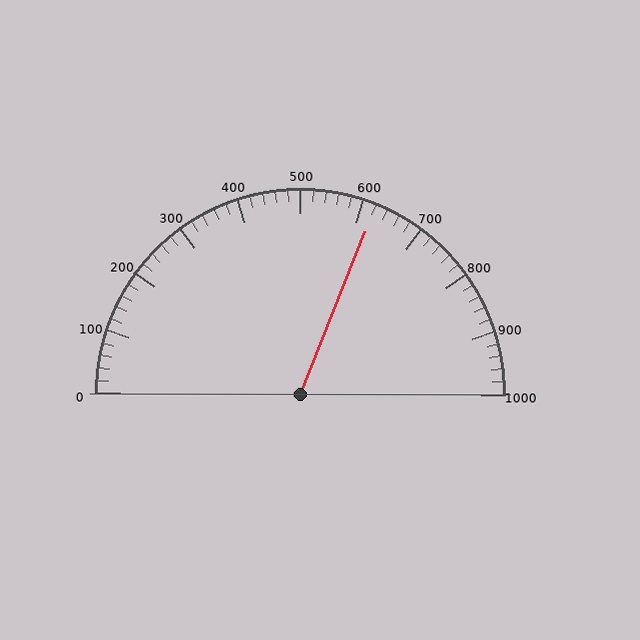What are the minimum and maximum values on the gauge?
The gauge ranges from 0 to 1000.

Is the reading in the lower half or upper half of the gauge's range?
The reading is in the upper half of the range (0 to 1000).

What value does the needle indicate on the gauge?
The needle indicates approximately 620.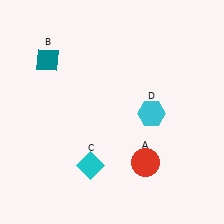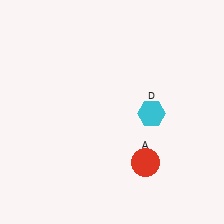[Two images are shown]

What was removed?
The cyan diamond (C), the teal diamond (B) were removed in Image 2.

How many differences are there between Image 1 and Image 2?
There are 2 differences between the two images.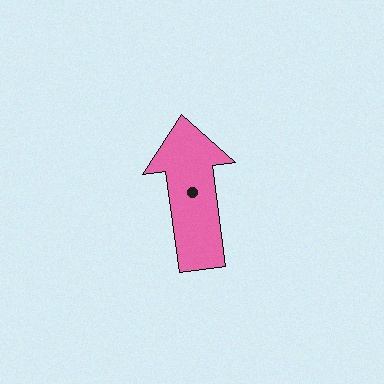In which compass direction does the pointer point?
North.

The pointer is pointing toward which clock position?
Roughly 12 o'clock.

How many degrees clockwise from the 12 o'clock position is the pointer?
Approximately 352 degrees.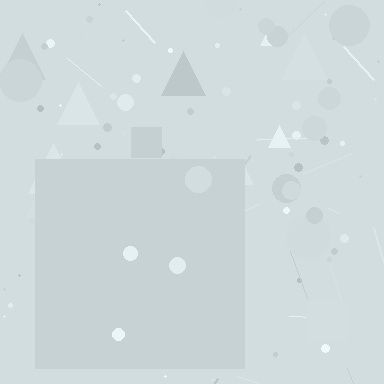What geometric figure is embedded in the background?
A square is embedded in the background.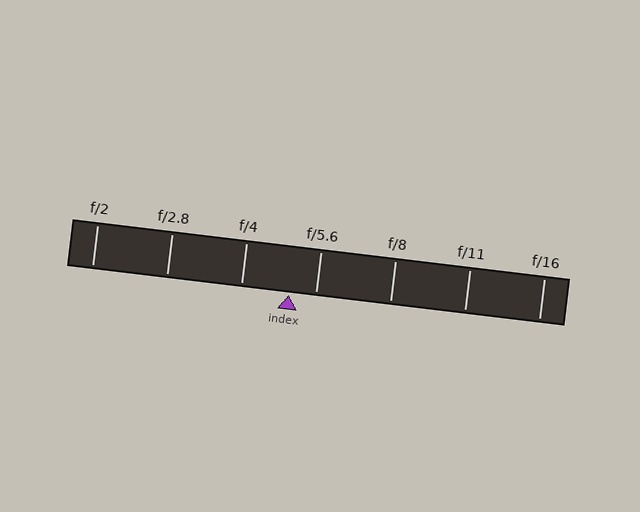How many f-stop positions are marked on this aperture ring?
There are 7 f-stop positions marked.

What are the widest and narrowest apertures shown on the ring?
The widest aperture shown is f/2 and the narrowest is f/16.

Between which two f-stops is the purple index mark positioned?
The index mark is between f/4 and f/5.6.